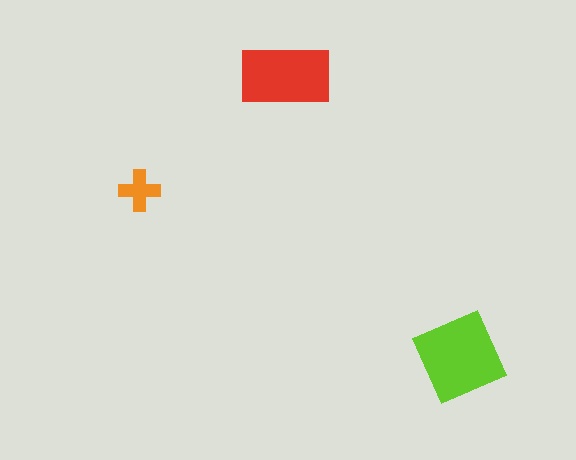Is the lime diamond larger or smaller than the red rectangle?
Larger.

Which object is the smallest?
The orange cross.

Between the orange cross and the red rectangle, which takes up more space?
The red rectangle.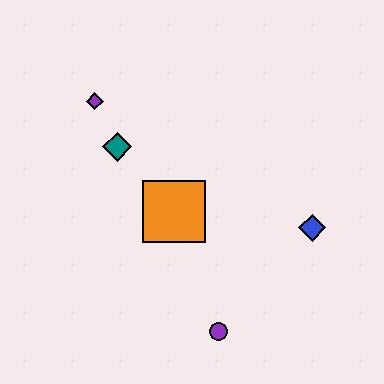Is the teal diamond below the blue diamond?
No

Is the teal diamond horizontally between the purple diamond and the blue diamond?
Yes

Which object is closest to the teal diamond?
The purple diamond is closest to the teal diamond.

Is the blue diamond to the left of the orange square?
No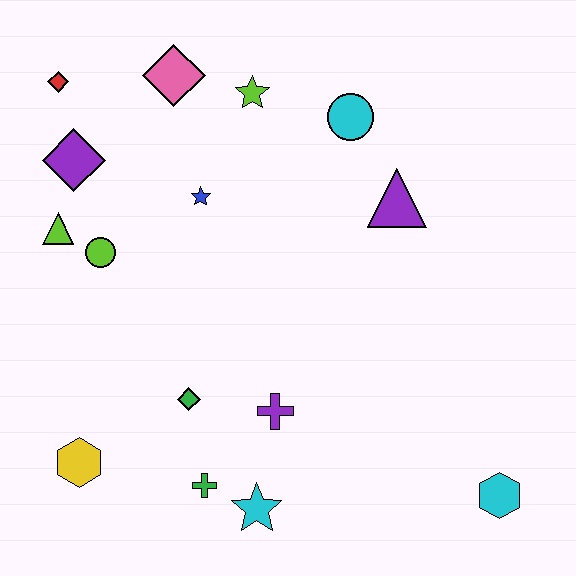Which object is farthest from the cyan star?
The red diamond is farthest from the cyan star.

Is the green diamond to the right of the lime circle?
Yes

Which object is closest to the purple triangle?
The cyan circle is closest to the purple triangle.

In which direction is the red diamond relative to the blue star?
The red diamond is to the left of the blue star.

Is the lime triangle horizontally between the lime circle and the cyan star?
No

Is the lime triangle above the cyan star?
Yes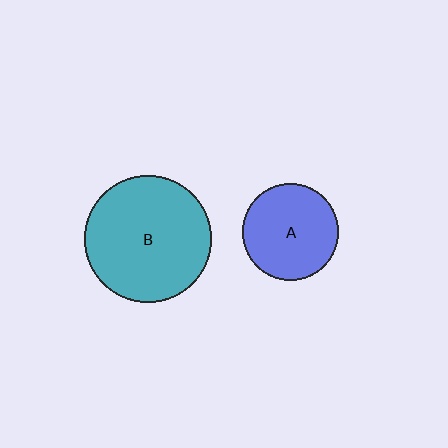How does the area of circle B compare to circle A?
Approximately 1.7 times.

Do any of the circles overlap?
No, none of the circles overlap.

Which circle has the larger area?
Circle B (teal).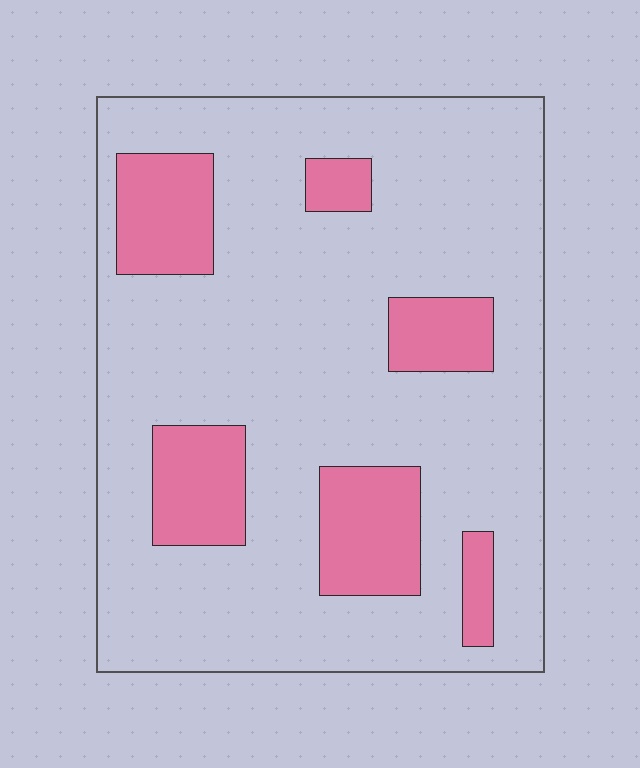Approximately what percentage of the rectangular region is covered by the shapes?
Approximately 20%.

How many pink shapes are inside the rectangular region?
6.